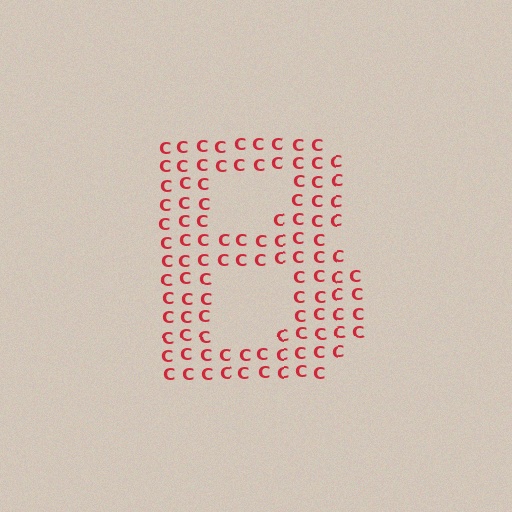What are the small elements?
The small elements are letter C's.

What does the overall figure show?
The overall figure shows the letter B.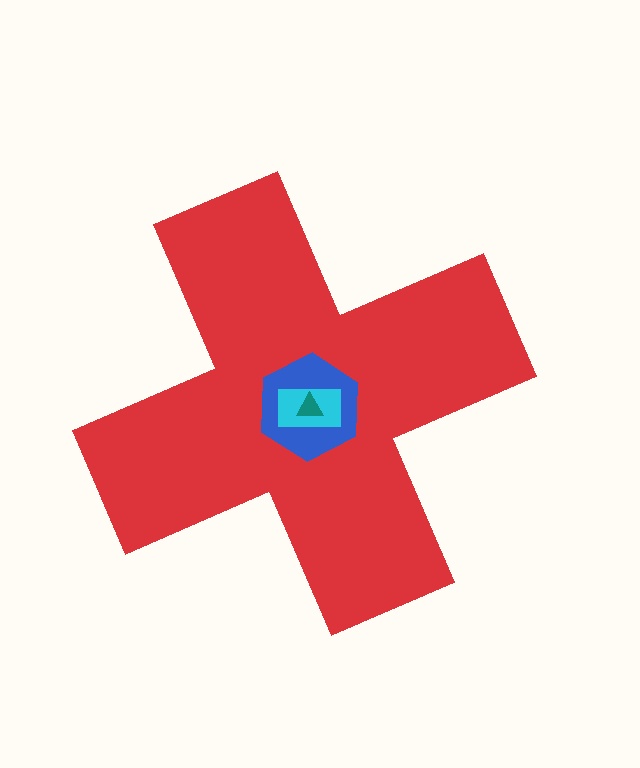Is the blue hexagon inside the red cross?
Yes.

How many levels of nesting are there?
4.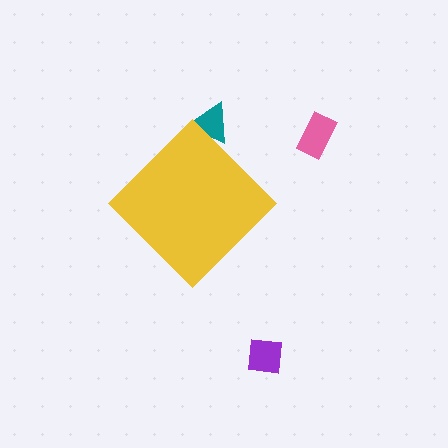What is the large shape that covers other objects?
A yellow diamond.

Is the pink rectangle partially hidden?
No, the pink rectangle is fully visible.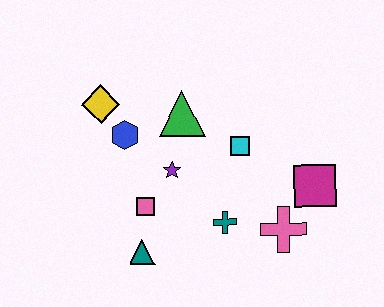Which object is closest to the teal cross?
The pink cross is closest to the teal cross.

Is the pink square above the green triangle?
No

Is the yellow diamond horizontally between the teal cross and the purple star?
No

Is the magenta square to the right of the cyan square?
Yes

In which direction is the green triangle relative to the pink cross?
The green triangle is above the pink cross.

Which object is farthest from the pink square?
The magenta square is farthest from the pink square.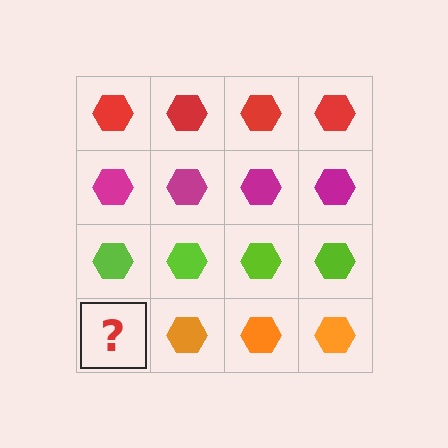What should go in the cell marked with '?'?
The missing cell should contain an orange hexagon.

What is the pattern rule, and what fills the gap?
The rule is that each row has a consistent color. The gap should be filled with an orange hexagon.